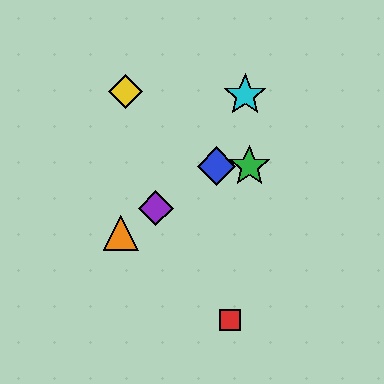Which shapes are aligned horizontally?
The blue diamond, the green star are aligned horizontally.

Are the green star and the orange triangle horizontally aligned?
No, the green star is at y≈166 and the orange triangle is at y≈233.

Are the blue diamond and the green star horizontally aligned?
Yes, both are at y≈166.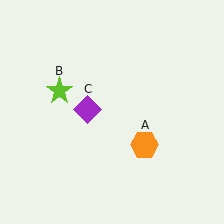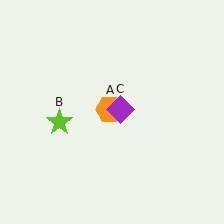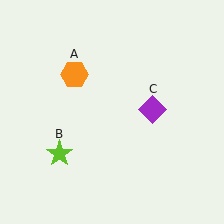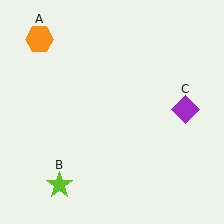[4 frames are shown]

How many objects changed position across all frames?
3 objects changed position: orange hexagon (object A), lime star (object B), purple diamond (object C).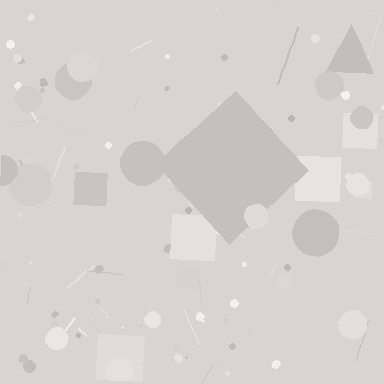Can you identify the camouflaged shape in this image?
The camouflaged shape is a diamond.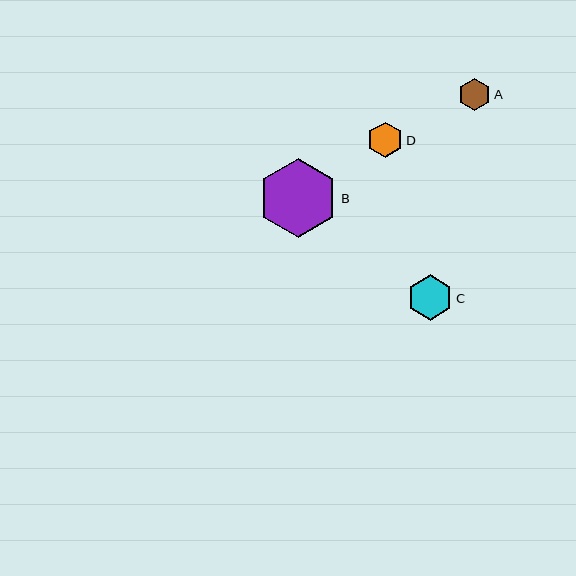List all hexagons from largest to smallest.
From largest to smallest: B, C, D, A.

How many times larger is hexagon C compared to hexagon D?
Hexagon C is approximately 1.3 times the size of hexagon D.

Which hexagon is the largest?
Hexagon B is the largest with a size of approximately 79 pixels.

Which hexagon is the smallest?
Hexagon A is the smallest with a size of approximately 32 pixels.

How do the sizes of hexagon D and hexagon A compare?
Hexagon D and hexagon A are approximately the same size.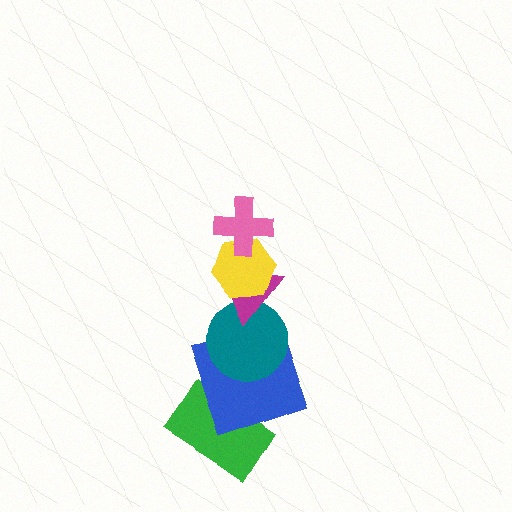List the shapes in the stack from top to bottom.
From top to bottom: the pink cross, the yellow hexagon, the magenta triangle, the teal circle, the blue square, the green rectangle.